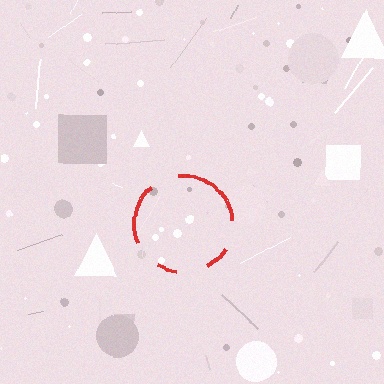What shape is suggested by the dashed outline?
The dashed outline suggests a circle.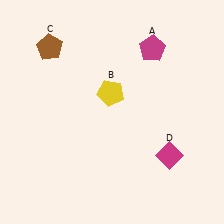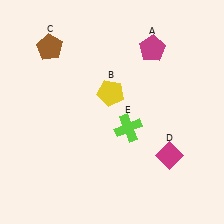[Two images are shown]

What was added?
A lime cross (E) was added in Image 2.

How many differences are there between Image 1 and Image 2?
There is 1 difference between the two images.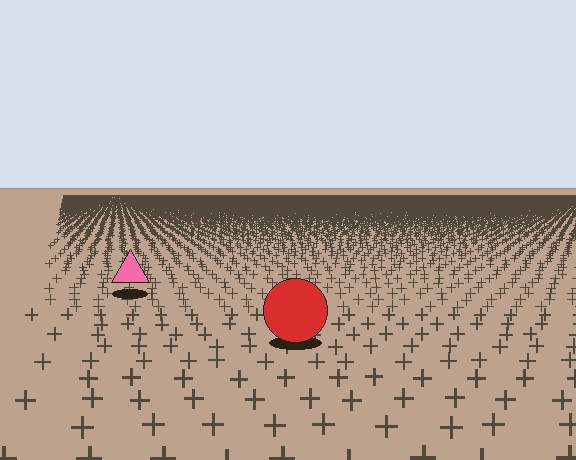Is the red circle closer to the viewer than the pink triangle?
Yes. The red circle is closer — you can tell from the texture gradient: the ground texture is coarser near it.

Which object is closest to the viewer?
The red circle is closest. The texture marks near it are larger and more spread out.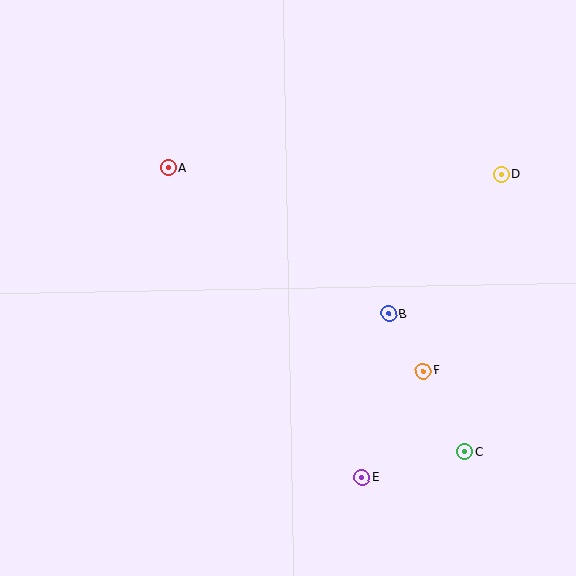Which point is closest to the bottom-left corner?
Point E is closest to the bottom-left corner.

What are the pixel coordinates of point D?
Point D is at (501, 174).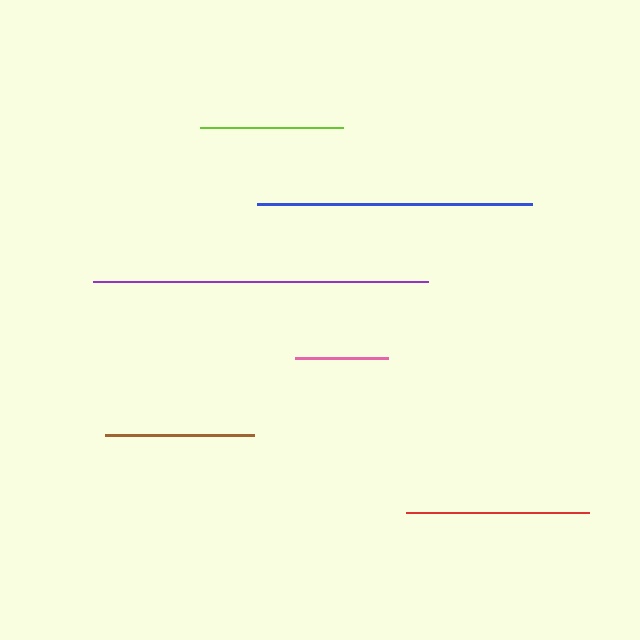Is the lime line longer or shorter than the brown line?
The brown line is longer than the lime line.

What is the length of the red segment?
The red segment is approximately 183 pixels long.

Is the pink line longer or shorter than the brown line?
The brown line is longer than the pink line.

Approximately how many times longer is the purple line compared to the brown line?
The purple line is approximately 2.2 times the length of the brown line.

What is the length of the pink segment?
The pink segment is approximately 92 pixels long.